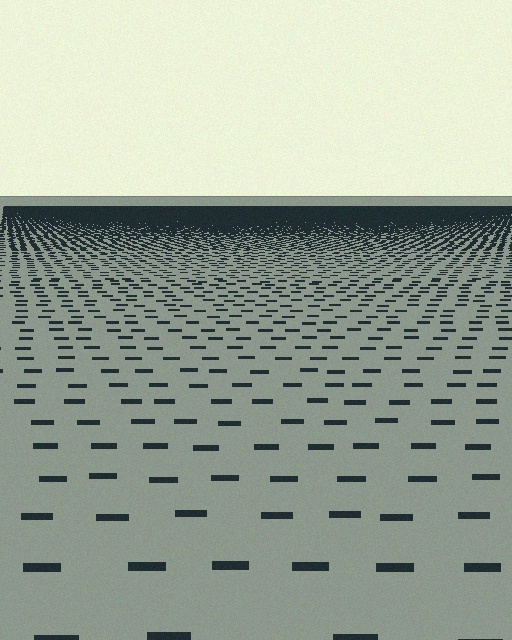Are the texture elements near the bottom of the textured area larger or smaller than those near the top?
Larger. Near the bottom, elements are closer to the viewer and appear at a bigger on-screen size.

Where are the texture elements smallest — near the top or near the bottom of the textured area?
Near the top.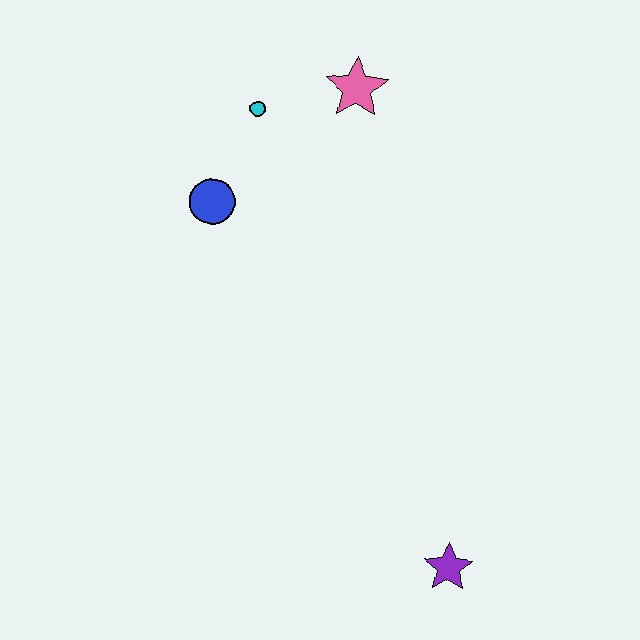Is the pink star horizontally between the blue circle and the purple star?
Yes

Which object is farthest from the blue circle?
The purple star is farthest from the blue circle.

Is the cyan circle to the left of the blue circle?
No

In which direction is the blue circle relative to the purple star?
The blue circle is above the purple star.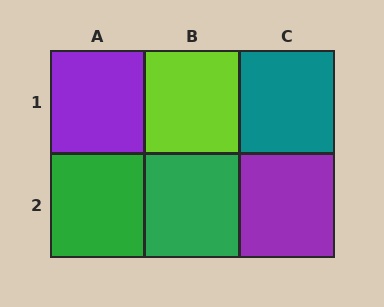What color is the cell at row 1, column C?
Teal.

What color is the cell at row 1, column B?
Lime.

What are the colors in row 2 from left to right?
Green, green, purple.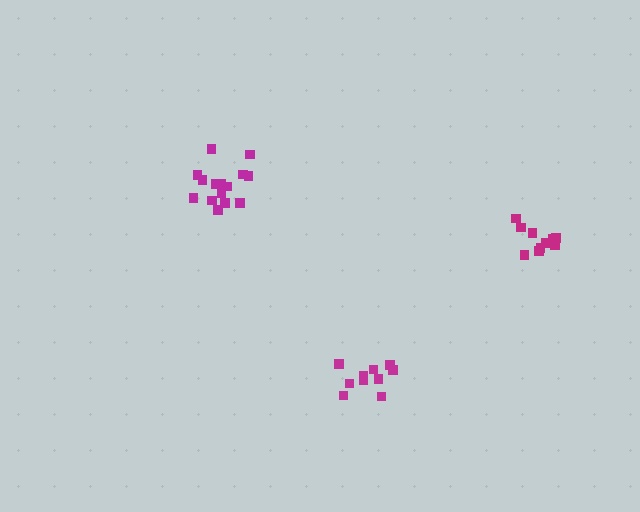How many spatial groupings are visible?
There are 3 spatial groupings.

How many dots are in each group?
Group 1: 10 dots, Group 2: 10 dots, Group 3: 15 dots (35 total).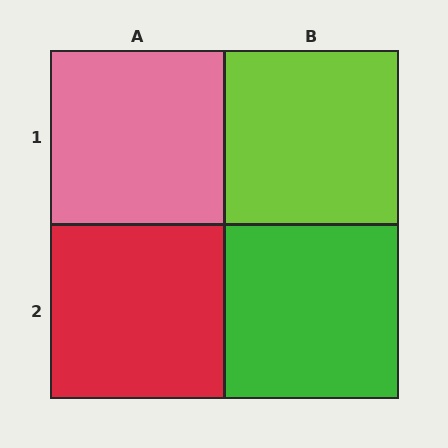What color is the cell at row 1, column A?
Pink.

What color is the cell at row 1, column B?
Lime.